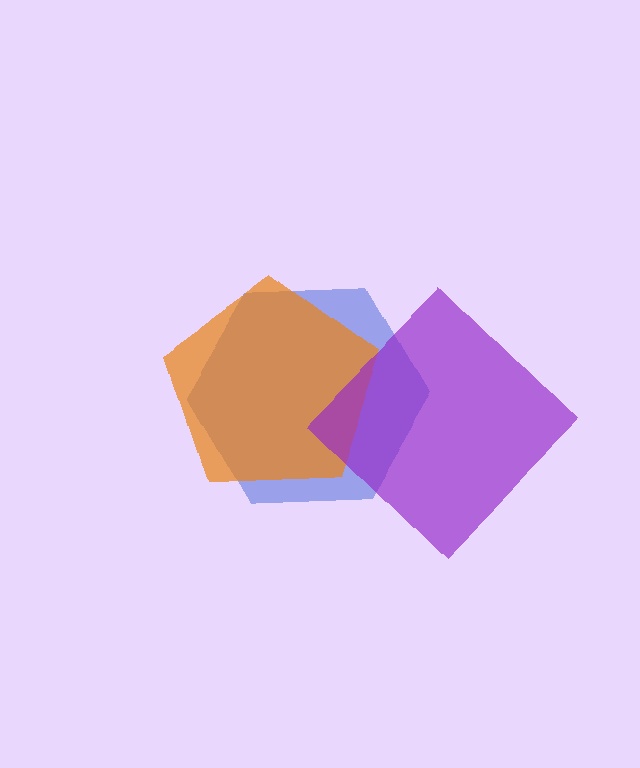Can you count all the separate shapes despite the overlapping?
Yes, there are 3 separate shapes.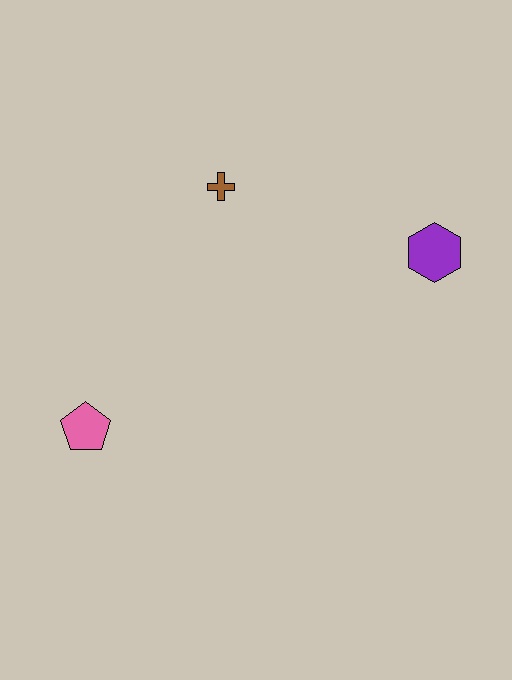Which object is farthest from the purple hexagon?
The pink pentagon is farthest from the purple hexagon.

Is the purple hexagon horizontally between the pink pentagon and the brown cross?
No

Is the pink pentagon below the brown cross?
Yes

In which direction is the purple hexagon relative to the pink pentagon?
The purple hexagon is to the right of the pink pentagon.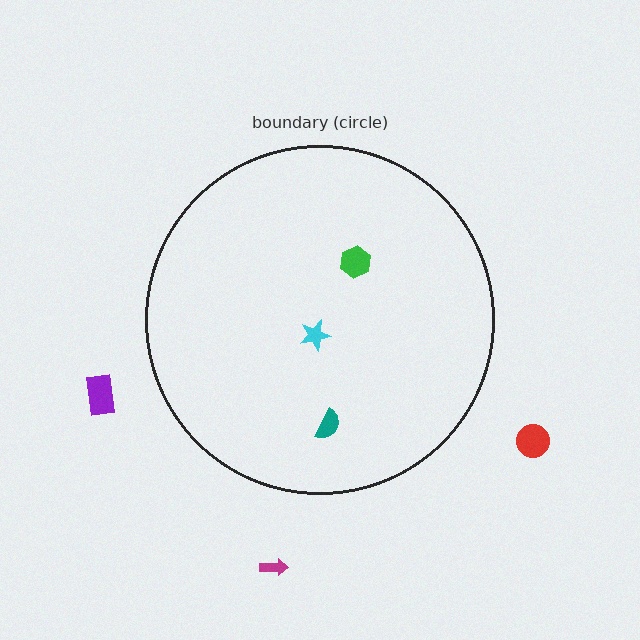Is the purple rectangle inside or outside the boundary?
Outside.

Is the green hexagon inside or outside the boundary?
Inside.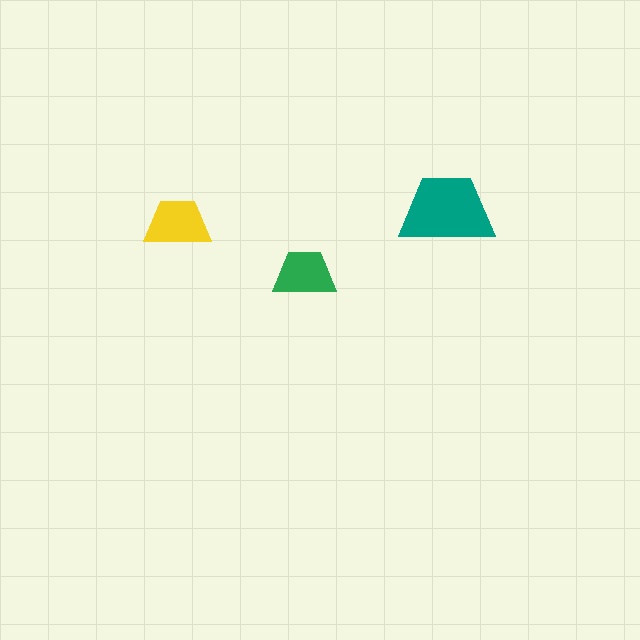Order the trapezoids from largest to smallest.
the teal one, the yellow one, the green one.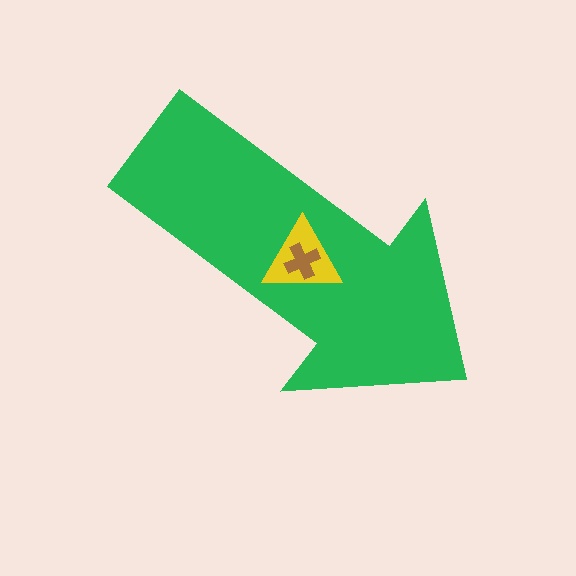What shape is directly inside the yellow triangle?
The brown cross.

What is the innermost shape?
The brown cross.